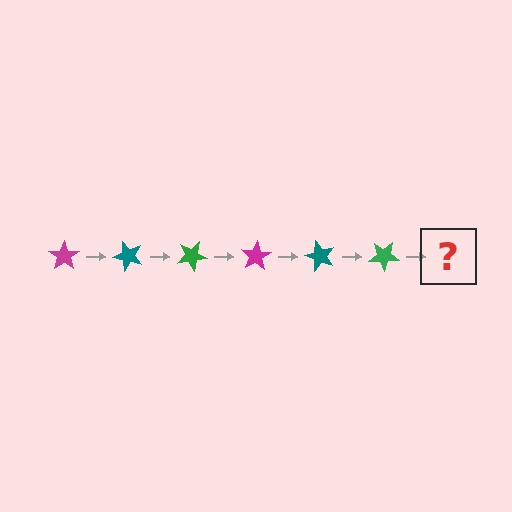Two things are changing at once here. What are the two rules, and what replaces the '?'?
The two rules are that it rotates 50 degrees each step and the color cycles through magenta, teal, and green. The '?' should be a magenta star, rotated 300 degrees from the start.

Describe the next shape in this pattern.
It should be a magenta star, rotated 300 degrees from the start.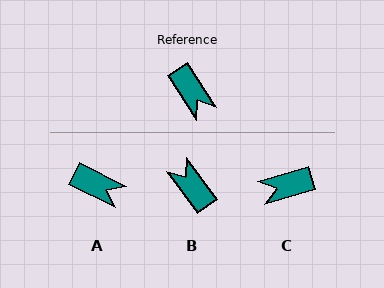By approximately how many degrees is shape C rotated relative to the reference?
Approximately 106 degrees clockwise.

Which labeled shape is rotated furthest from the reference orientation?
B, about 176 degrees away.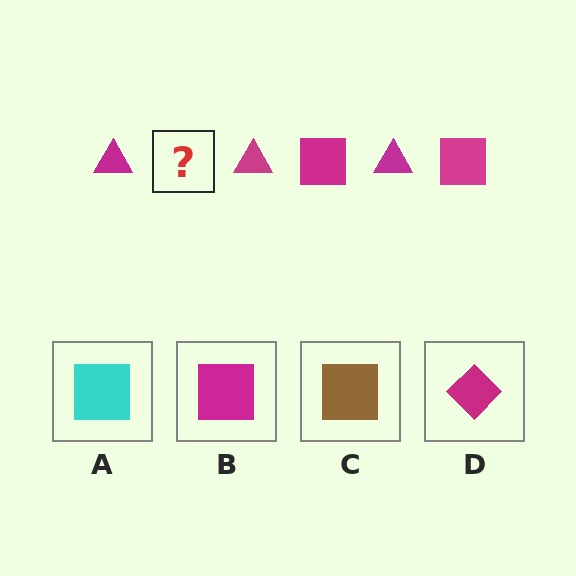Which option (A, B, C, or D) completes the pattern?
B.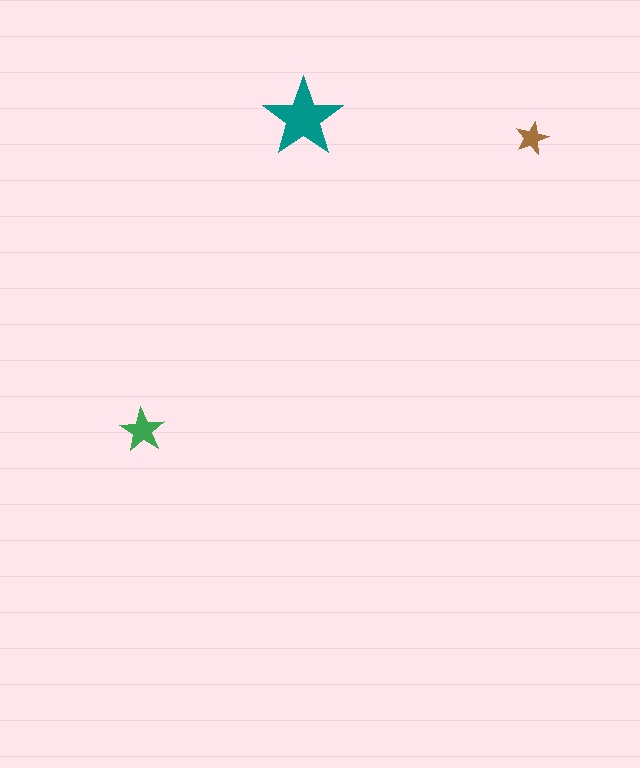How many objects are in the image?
There are 3 objects in the image.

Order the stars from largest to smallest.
the teal one, the green one, the brown one.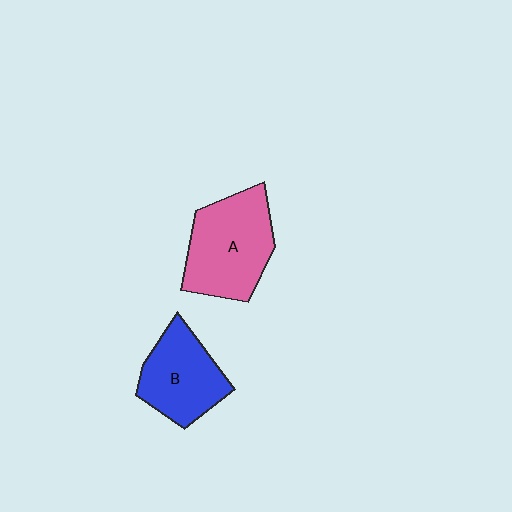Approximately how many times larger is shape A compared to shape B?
Approximately 1.3 times.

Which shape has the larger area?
Shape A (pink).